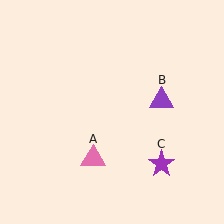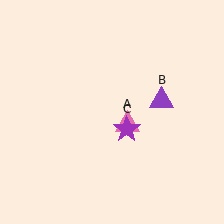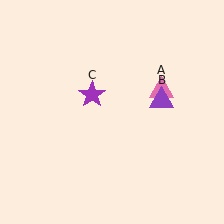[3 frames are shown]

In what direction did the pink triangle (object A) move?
The pink triangle (object A) moved up and to the right.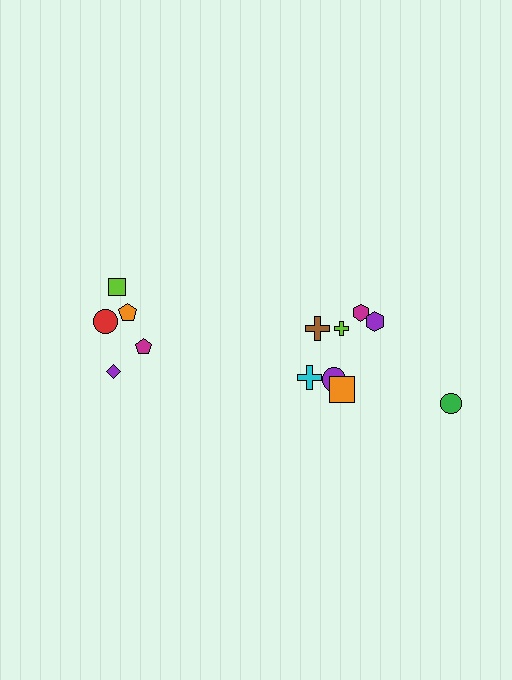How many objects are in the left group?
There are 5 objects.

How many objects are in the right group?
There are 8 objects.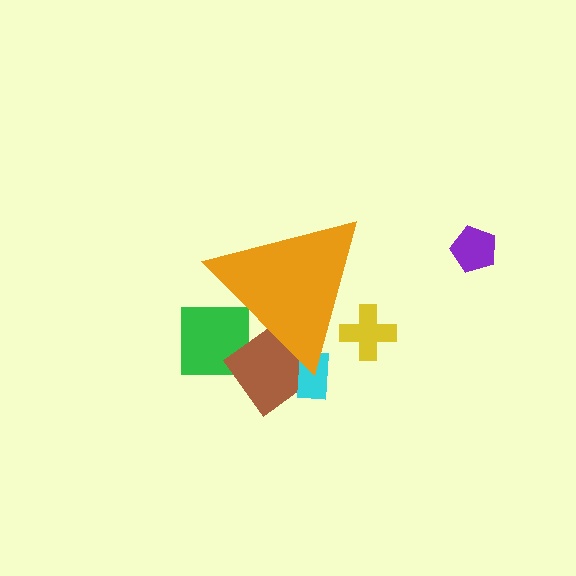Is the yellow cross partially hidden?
Yes, the yellow cross is partially hidden behind the orange triangle.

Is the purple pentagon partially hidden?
No, the purple pentagon is fully visible.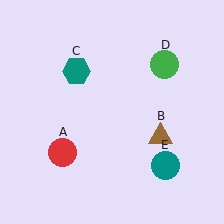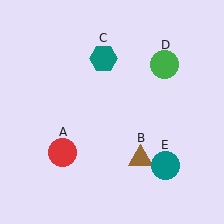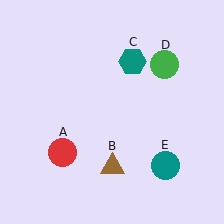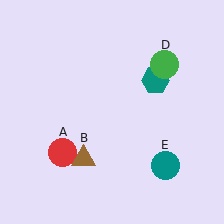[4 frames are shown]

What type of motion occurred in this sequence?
The brown triangle (object B), teal hexagon (object C) rotated clockwise around the center of the scene.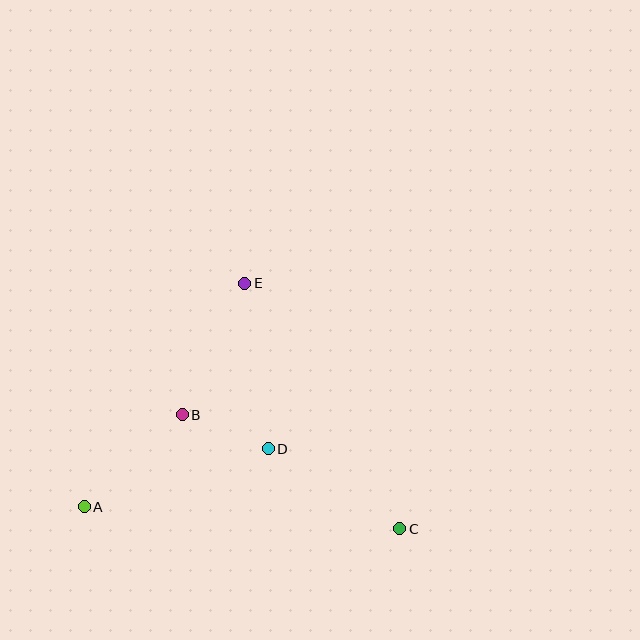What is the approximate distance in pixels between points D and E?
The distance between D and E is approximately 167 pixels.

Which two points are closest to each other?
Points B and D are closest to each other.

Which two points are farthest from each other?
Points A and C are farthest from each other.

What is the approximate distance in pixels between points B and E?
The distance between B and E is approximately 145 pixels.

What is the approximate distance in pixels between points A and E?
The distance between A and E is approximately 275 pixels.